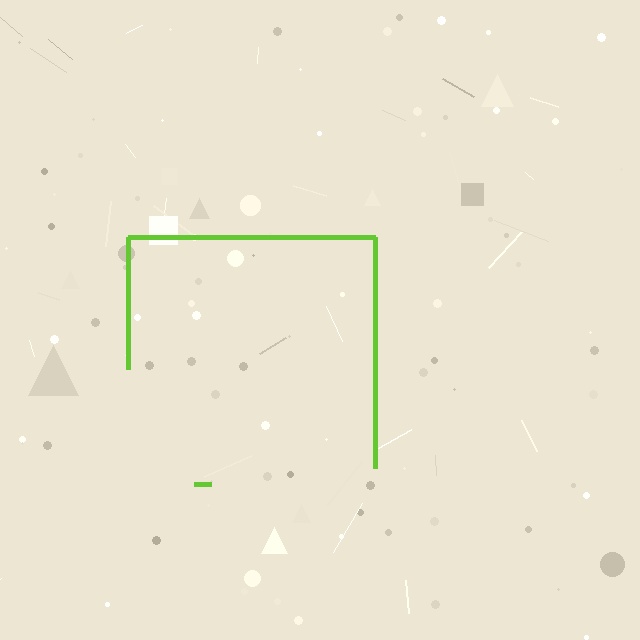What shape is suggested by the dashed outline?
The dashed outline suggests a square.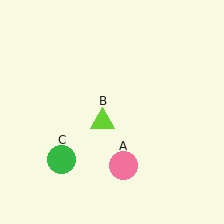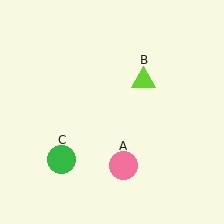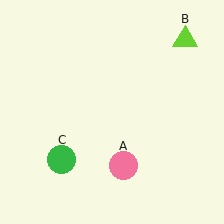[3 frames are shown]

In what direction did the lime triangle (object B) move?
The lime triangle (object B) moved up and to the right.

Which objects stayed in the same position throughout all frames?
Pink circle (object A) and green circle (object C) remained stationary.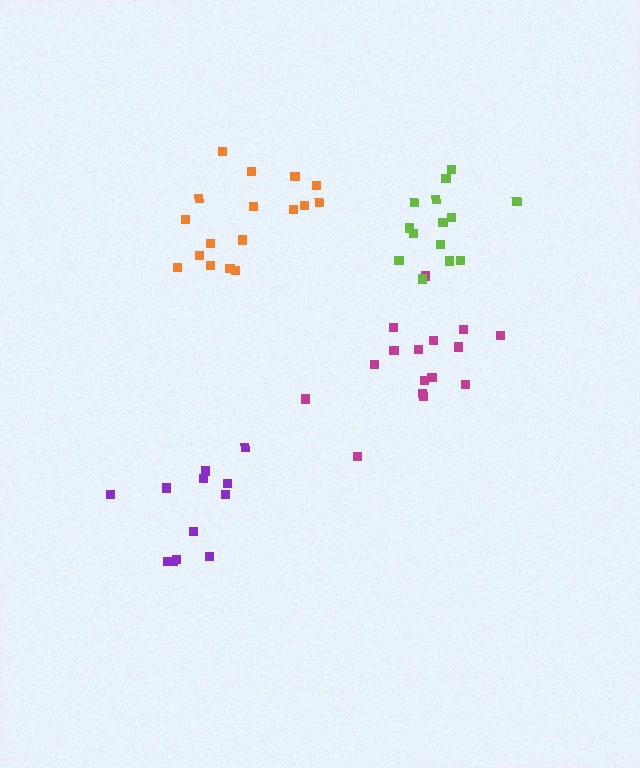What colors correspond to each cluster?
The clusters are colored: magenta, lime, purple, orange.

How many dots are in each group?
Group 1: 16 dots, Group 2: 14 dots, Group 3: 12 dots, Group 4: 17 dots (59 total).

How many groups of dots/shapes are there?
There are 4 groups.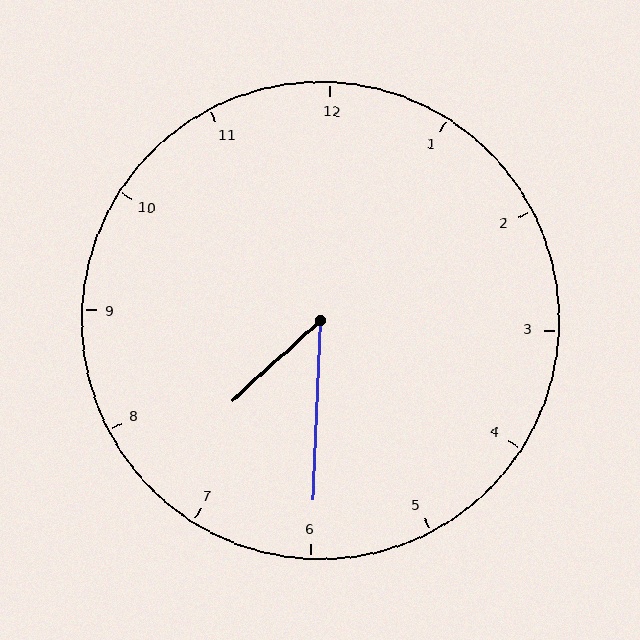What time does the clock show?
7:30.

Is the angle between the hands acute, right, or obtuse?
It is acute.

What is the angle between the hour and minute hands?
Approximately 45 degrees.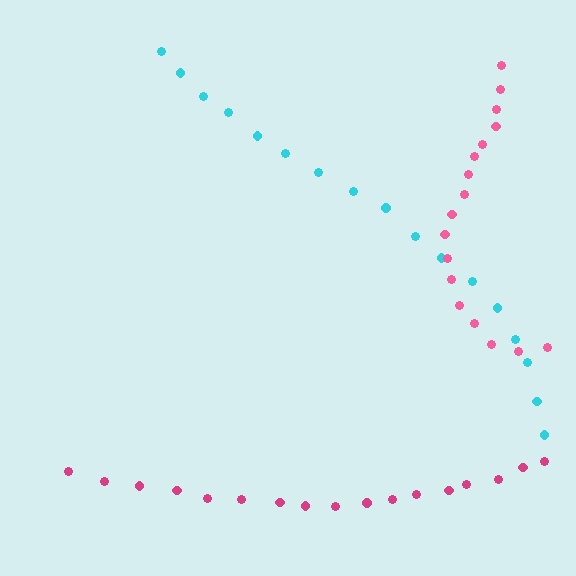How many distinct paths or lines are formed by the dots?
There are 3 distinct paths.